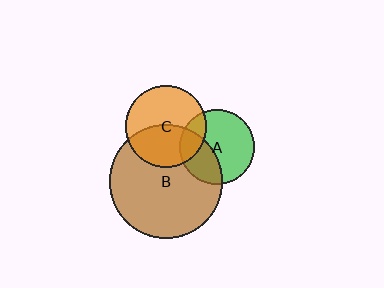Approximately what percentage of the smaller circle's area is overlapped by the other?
Approximately 20%.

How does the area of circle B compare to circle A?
Approximately 2.3 times.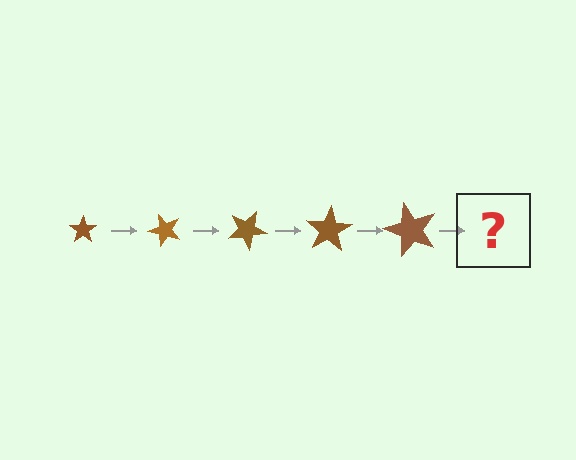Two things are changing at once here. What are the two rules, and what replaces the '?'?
The two rules are that the star grows larger each step and it rotates 50 degrees each step. The '?' should be a star, larger than the previous one and rotated 250 degrees from the start.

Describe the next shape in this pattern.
It should be a star, larger than the previous one and rotated 250 degrees from the start.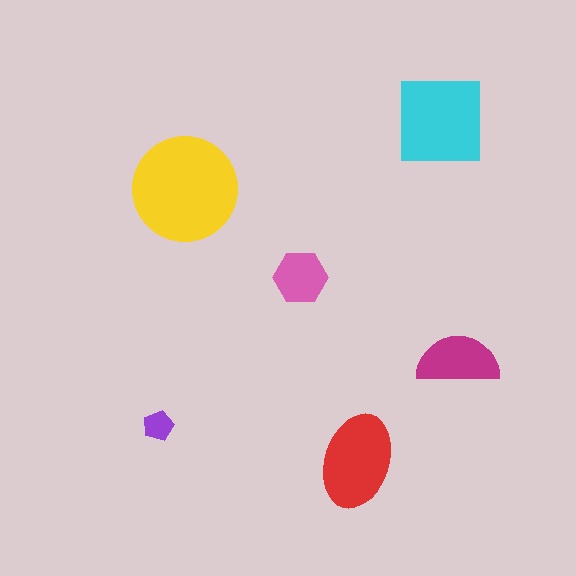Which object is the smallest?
The purple pentagon.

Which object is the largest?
The yellow circle.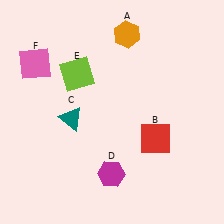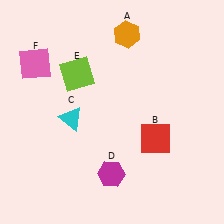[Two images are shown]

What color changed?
The triangle (C) changed from teal in Image 1 to cyan in Image 2.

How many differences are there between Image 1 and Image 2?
There is 1 difference between the two images.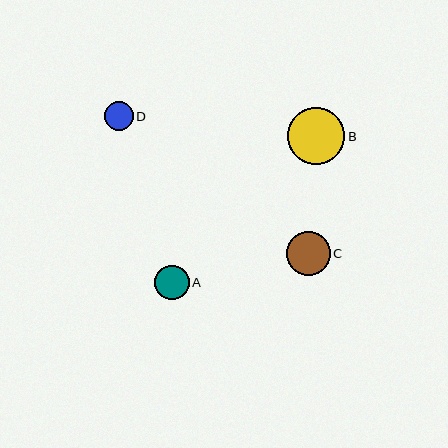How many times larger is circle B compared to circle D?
Circle B is approximately 2.0 times the size of circle D.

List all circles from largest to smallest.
From largest to smallest: B, C, A, D.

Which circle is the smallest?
Circle D is the smallest with a size of approximately 29 pixels.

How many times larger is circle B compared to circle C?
Circle B is approximately 1.3 times the size of circle C.